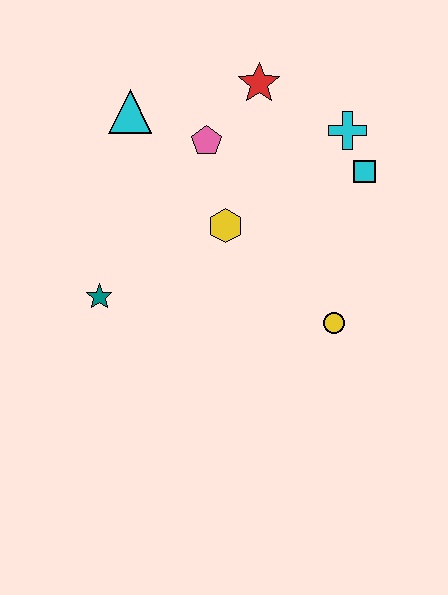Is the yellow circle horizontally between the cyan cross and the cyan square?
No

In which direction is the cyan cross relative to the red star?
The cyan cross is to the right of the red star.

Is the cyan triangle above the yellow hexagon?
Yes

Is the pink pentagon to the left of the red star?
Yes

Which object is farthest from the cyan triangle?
The yellow circle is farthest from the cyan triangle.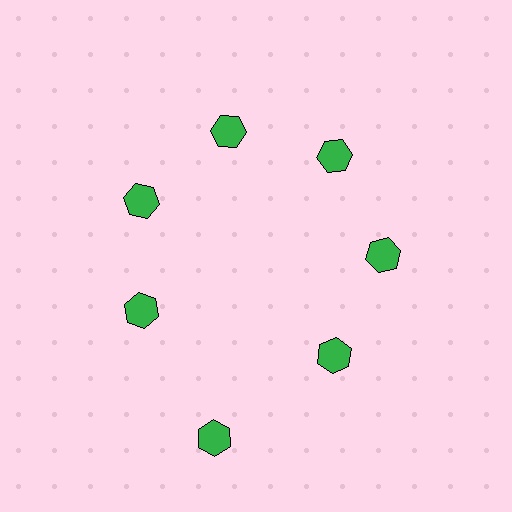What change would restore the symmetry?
The symmetry would be restored by moving it inward, back onto the ring so that all 7 hexagons sit at equal angles and equal distance from the center.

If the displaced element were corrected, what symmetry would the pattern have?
It would have 7-fold rotational symmetry — the pattern would map onto itself every 51 degrees.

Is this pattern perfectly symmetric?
No. The 7 green hexagons are arranged in a ring, but one element near the 6 o'clock position is pushed outward from the center, breaking the 7-fold rotational symmetry.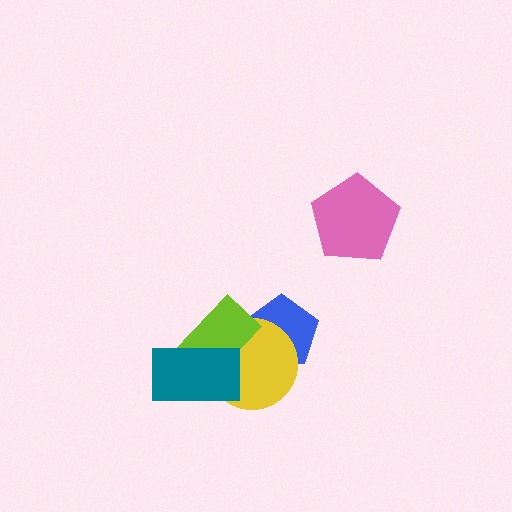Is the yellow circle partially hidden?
Yes, it is partially covered by another shape.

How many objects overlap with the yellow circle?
3 objects overlap with the yellow circle.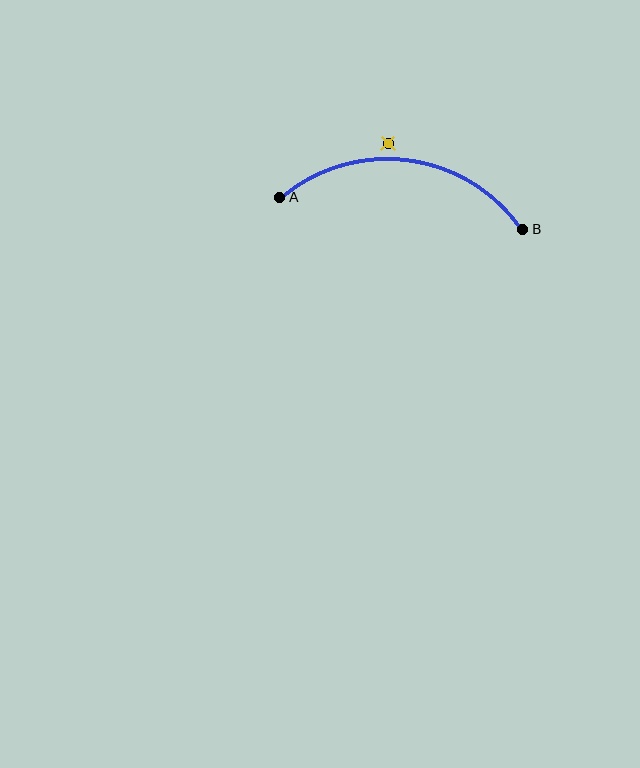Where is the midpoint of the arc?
The arc midpoint is the point on the curve farthest from the straight line joining A and B. It sits above that line.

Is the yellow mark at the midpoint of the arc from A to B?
No — the yellow mark does not lie on the arc at all. It sits slightly outside the curve.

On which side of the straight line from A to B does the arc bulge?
The arc bulges above the straight line connecting A and B.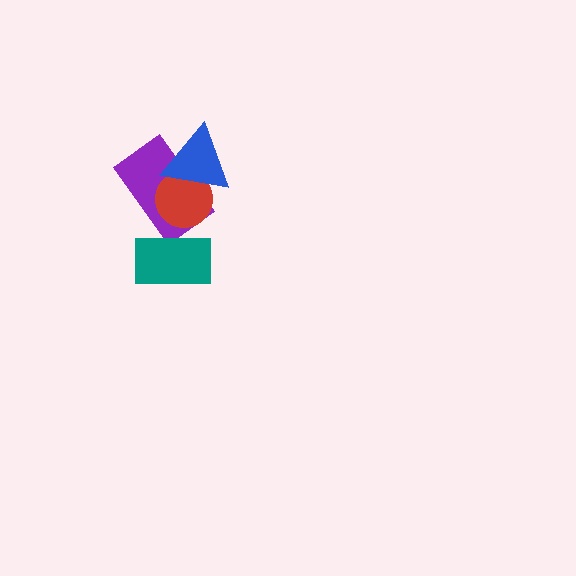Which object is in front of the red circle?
The blue triangle is in front of the red circle.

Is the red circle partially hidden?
Yes, it is partially covered by another shape.